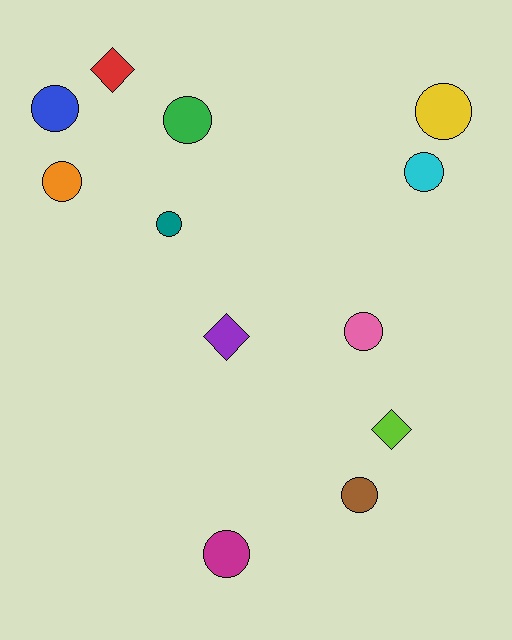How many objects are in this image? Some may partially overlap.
There are 12 objects.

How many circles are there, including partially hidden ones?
There are 9 circles.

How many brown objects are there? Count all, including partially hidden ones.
There is 1 brown object.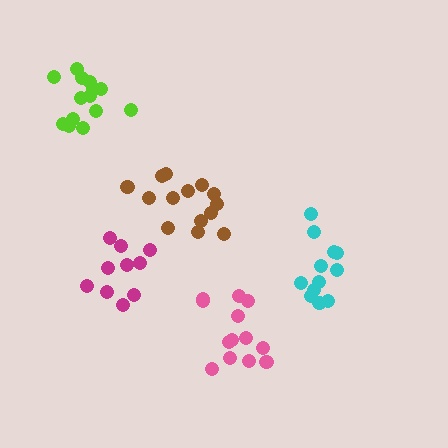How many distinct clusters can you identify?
There are 5 distinct clusters.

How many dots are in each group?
Group 1: 14 dots, Group 2: 12 dots, Group 3: 13 dots, Group 4: 10 dots, Group 5: 14 dots (63 total).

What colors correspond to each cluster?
The clusters are colored: brown, cyan, pink, magenta, lime.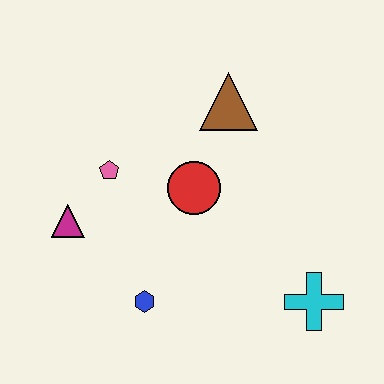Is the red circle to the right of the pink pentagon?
Yes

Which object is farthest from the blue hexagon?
The brown triangle is farthest from the blue hexagon.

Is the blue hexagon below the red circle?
Yes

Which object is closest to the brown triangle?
The red circle is closest to the brown triangle.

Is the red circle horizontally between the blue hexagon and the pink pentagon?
No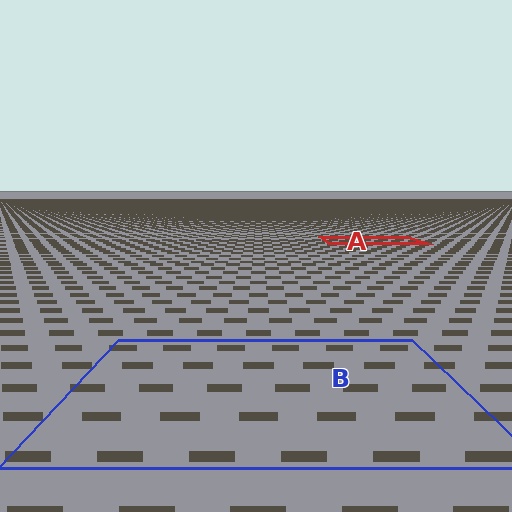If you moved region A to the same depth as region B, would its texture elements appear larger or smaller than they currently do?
They would appear larger. At a closer depth, the same texture elements are projected at a bigger on-screen size.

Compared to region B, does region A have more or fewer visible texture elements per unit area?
Region A has more texture elements per unit area — they are packed more densely because it is farther away.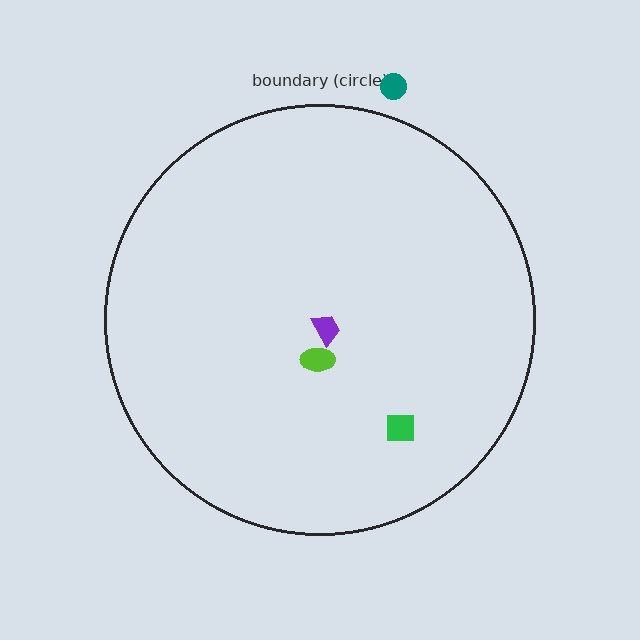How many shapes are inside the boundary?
3 inside, 1 outside.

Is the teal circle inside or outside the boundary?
Outside.